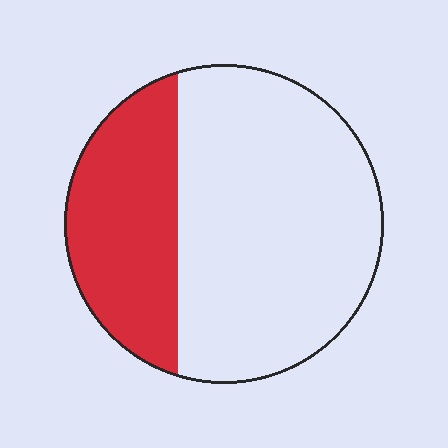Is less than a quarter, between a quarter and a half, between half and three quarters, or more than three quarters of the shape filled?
Between a quarter and a half.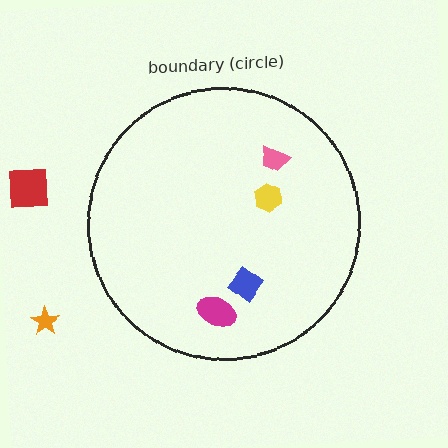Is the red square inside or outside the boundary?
Outside.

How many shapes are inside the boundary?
4 inside, 2 outside.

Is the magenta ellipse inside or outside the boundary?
Inside.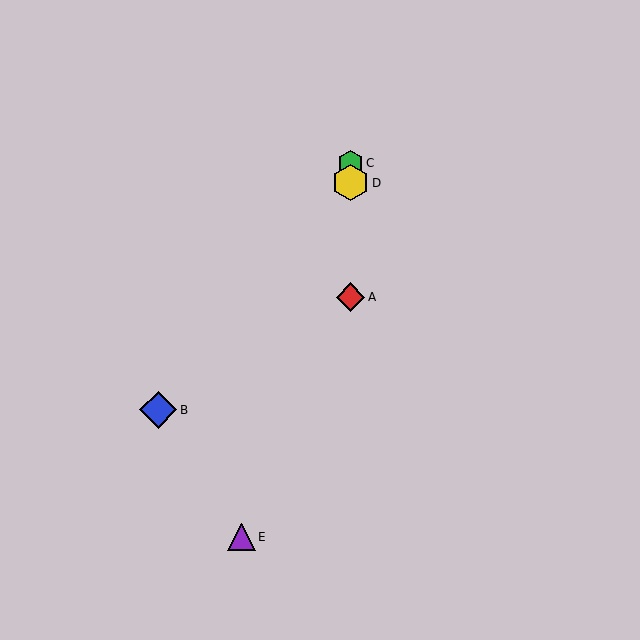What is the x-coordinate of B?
Object B is at x≈158.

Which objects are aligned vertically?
Objects A, C, D are aligned vertically.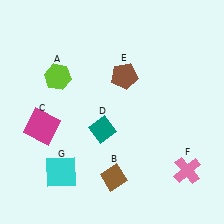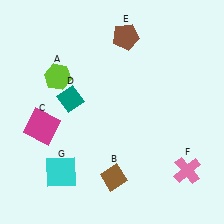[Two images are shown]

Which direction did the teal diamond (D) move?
The teal diamond (D) moved left.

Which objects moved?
The objects that moved are: the teal diamond (D), the brown pentagon (E).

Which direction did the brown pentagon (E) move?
The brown pentagon (E) moved up.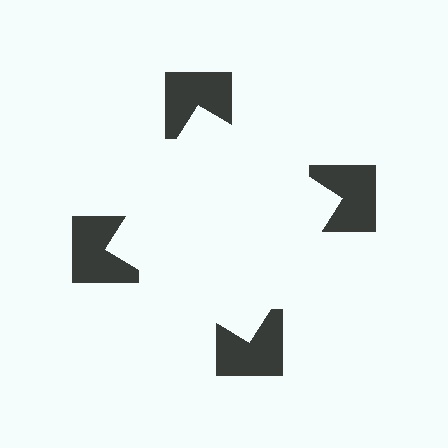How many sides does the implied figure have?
4 sides.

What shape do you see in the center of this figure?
An illusory square — its edges are inferred from the aligned wedge cuts in the notched squares, not physically drawn.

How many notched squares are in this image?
There are 4 — one at each vertex of the illusory square.